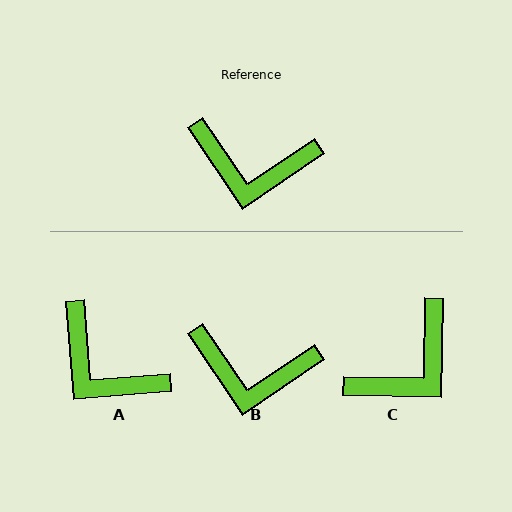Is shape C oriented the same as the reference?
No, it is off by about 55 degrees.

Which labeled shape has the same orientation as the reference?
B.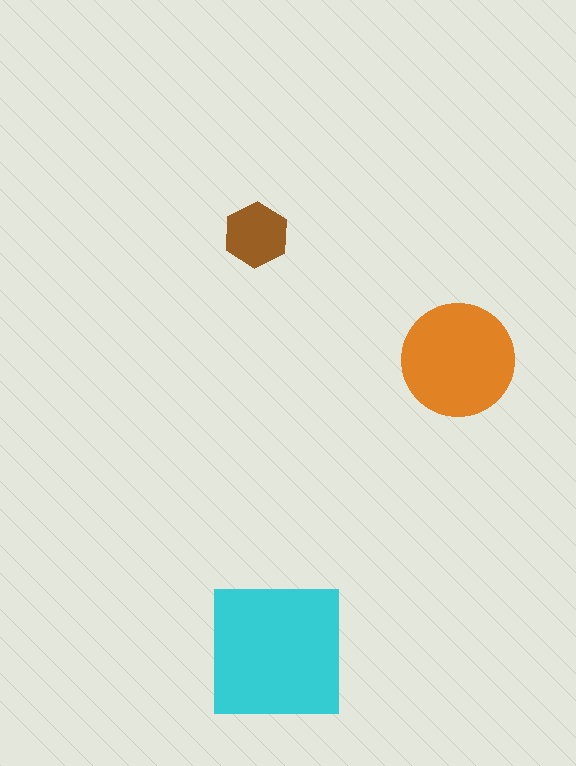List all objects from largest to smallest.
The cyan square, the orange circle, the brown hexagon.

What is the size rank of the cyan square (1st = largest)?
1st.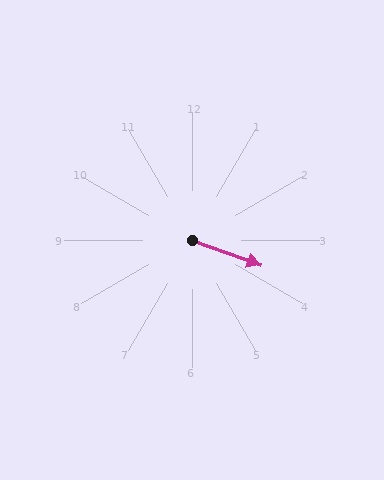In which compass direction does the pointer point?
East.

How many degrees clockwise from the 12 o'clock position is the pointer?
Approximately 110 degrees.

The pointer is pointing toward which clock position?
Roughly 4 o'clock.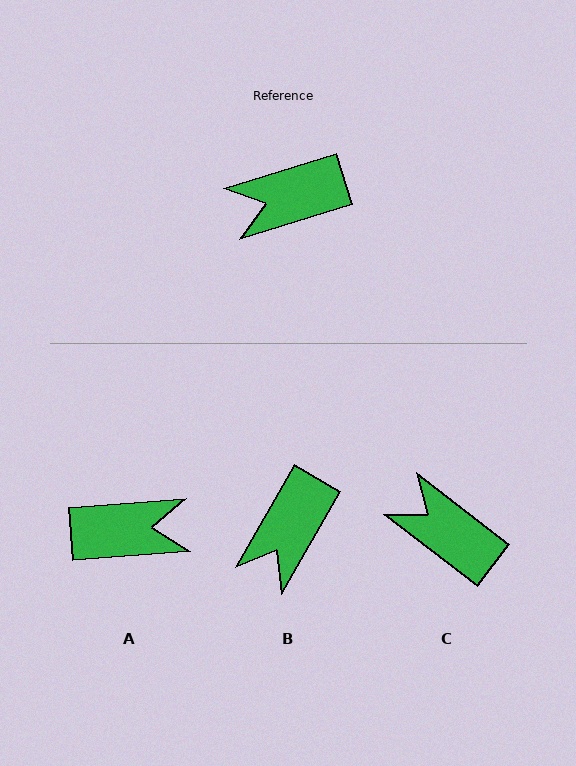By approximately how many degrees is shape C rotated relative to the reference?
Approximately 55 degrees clockwise.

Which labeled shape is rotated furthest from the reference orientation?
A, about 167 degrees away.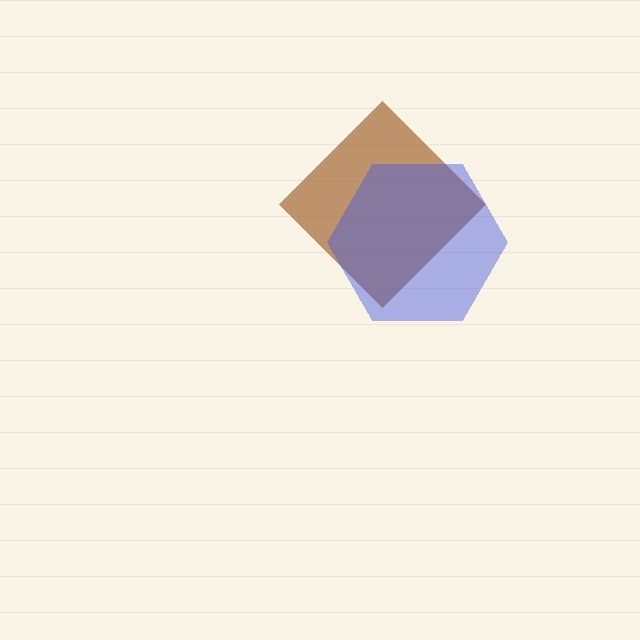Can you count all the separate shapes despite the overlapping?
Yes, there are 2 separate shapes.